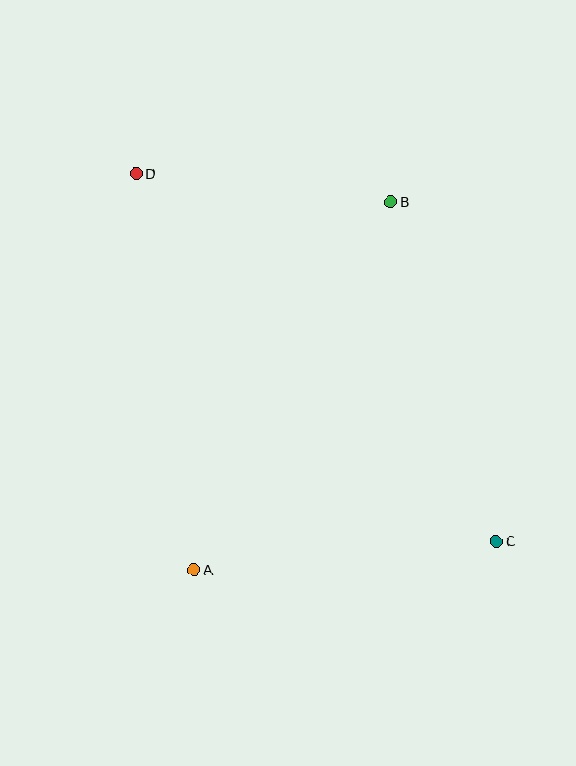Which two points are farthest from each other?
Points C and D are farthest from each other.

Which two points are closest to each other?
Points B and D are closest to each other.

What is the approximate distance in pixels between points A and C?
The distance between A and C is approximately 304 pixels.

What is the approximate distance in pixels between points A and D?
The distance between A and D is approximately 401 pixels.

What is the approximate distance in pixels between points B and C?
The distance between B and C is approximately 356 pixels.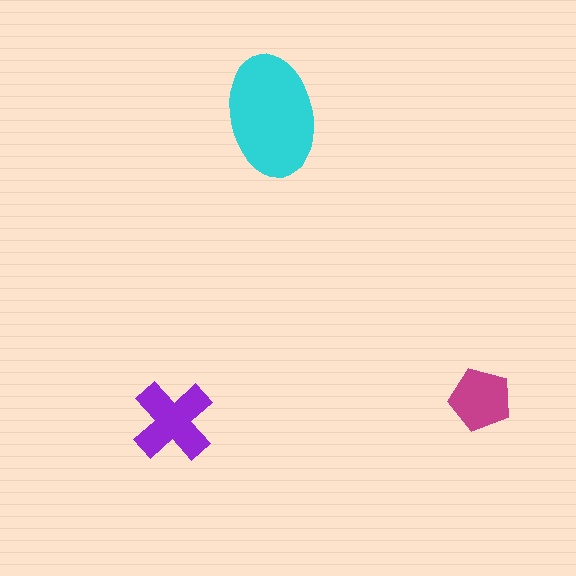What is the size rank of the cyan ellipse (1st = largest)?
1st.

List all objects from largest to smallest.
The cyan ellipse, the purple cross, the magenta pentagon.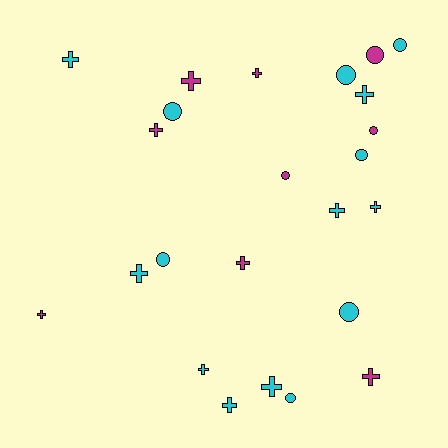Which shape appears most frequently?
Cross, with 14 objects.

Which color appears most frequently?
Cyan, with 15 objects.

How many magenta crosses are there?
There are 6 magenta crosses.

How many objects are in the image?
There are 24 objects.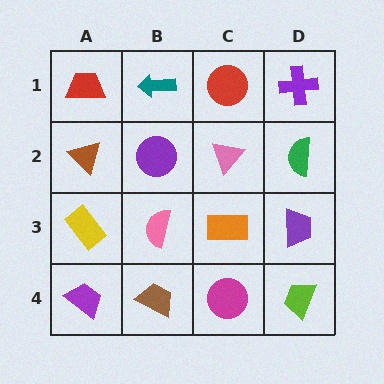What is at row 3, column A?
A yellow rectangle.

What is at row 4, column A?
A purple trapezoid.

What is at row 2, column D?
A green semicircle.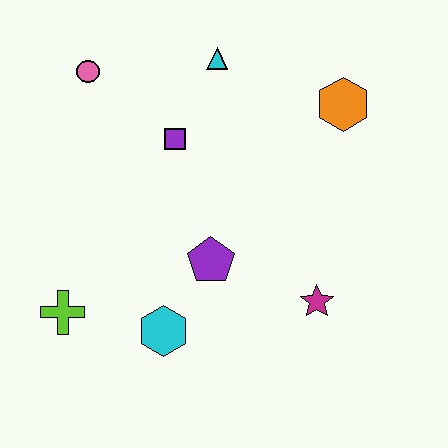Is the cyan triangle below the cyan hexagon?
No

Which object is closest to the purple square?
The cyan triangle is closest to the purple square.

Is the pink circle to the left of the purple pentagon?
Yes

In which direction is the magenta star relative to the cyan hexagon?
The magenta star is to the right of the cyan hexagon.